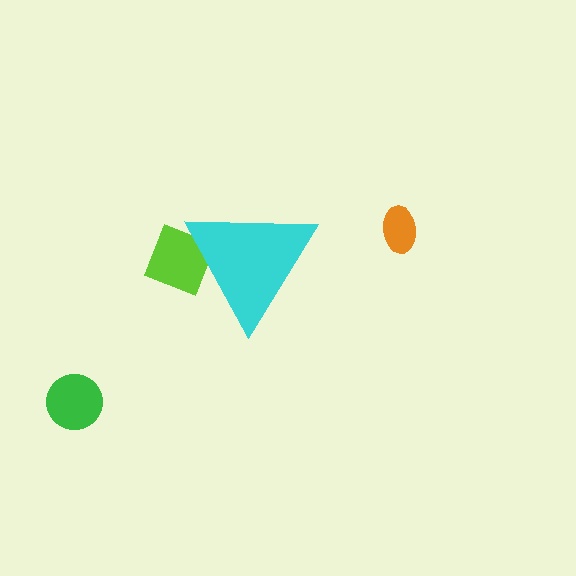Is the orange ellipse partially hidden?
No, the orange ellipse is fully visible.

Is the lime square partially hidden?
Yes, the lime square is partially hidden behind the cyan triangle.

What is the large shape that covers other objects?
A cyan triangle.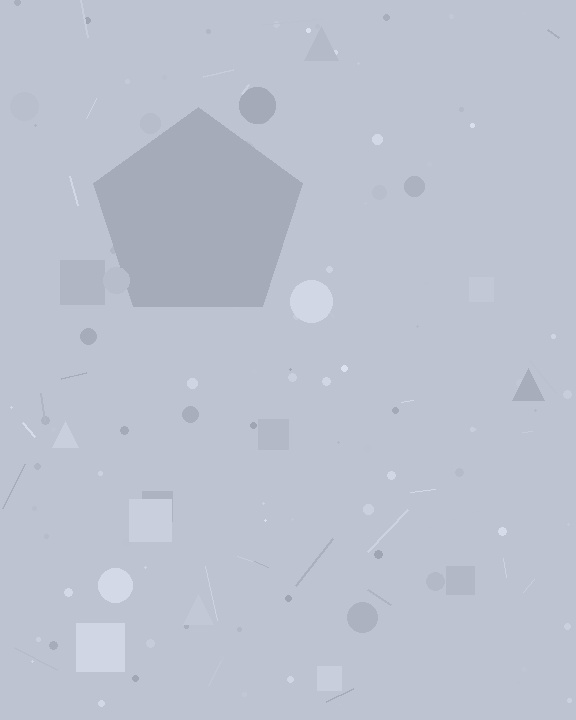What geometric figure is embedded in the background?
A pentagon is embedded in the background.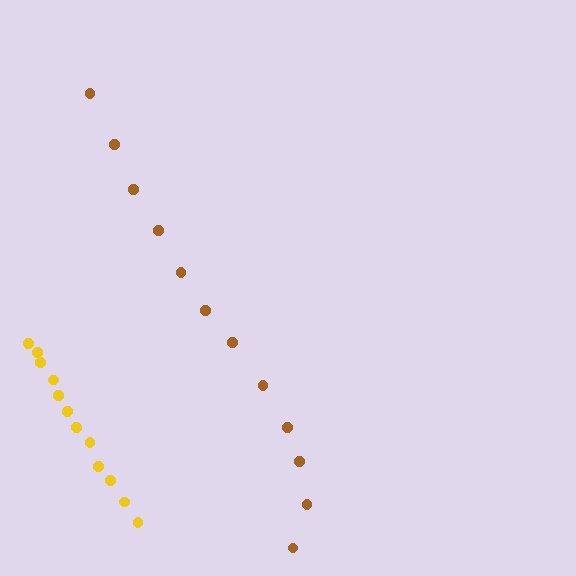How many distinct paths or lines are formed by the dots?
There are 2 distinct paths.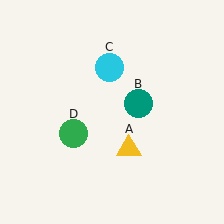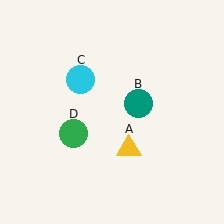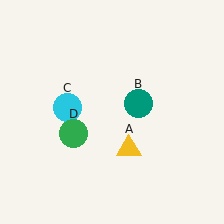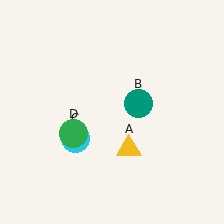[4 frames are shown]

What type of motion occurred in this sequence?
The cyan circle (object C) rotated counterclockwise around the center of the scene.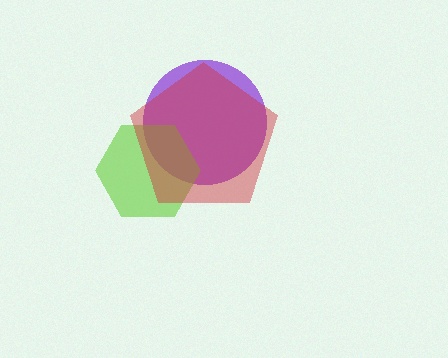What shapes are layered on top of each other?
The layered shapes are: a purple circle, a lime hexagon, a red pentagon.